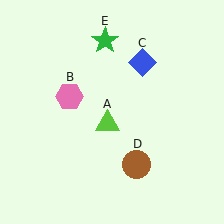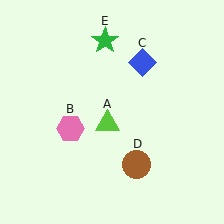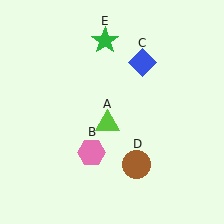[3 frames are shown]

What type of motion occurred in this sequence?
The pink hexagon (object B) rotated counterclockwise around the center of the scene.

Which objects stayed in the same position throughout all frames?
Lime triangle (object A) and blue diamond (object C) and brown circle (object D) and green star (object E) remained stationary.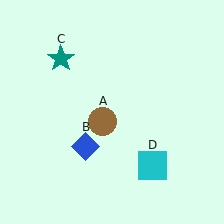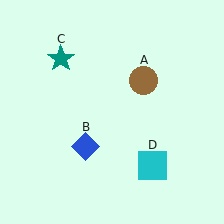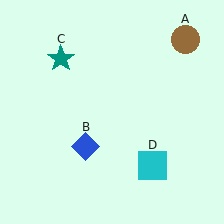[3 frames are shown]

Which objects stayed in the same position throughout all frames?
Blue diamond (object B) and teal star (object C) and cyan square (object D) remained stationary.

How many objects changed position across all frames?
1 object changed position: brown circle (object A).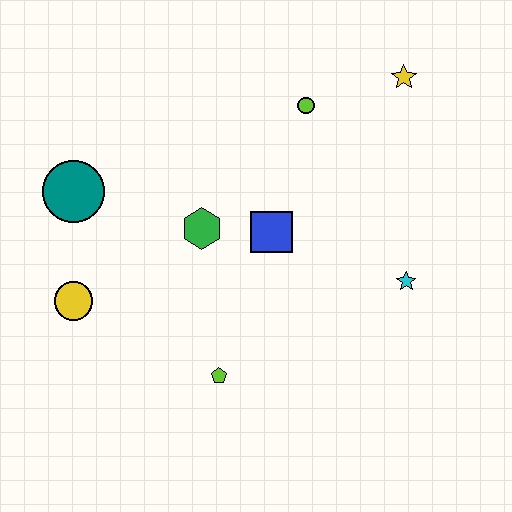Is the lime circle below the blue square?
No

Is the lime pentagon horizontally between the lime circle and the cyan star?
No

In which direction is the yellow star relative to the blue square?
The yellow star is above the blue square.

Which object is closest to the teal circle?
The yellow circle is closest to the teal circle.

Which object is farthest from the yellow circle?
The yellow star is farthest from the yellow circle.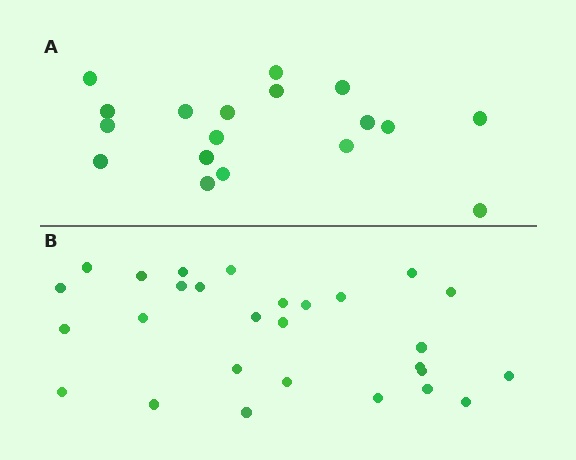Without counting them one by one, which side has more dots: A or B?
Region B (the bottom region) has more dots.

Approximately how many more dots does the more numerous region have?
Region B has roughly 10 or so more dots than region A.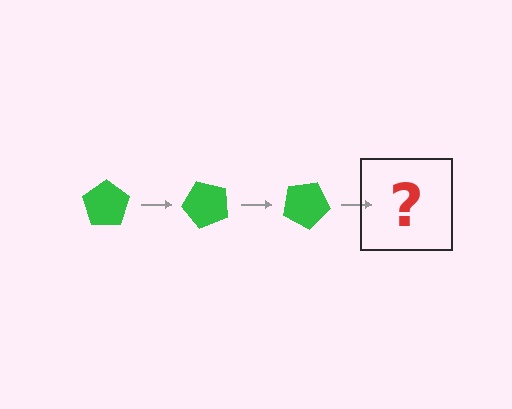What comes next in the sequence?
The next element should be a green pentagon rotated 150 degrees.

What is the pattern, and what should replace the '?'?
The pattern is that the pentagon rotates 50 degrees each step. The '?' should be a green pentagon rotated 150 degrees.